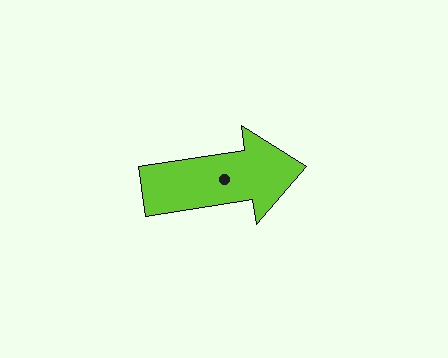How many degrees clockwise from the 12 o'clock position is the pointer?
Approximately 81 degrees.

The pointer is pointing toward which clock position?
Roughly 3 o'clock.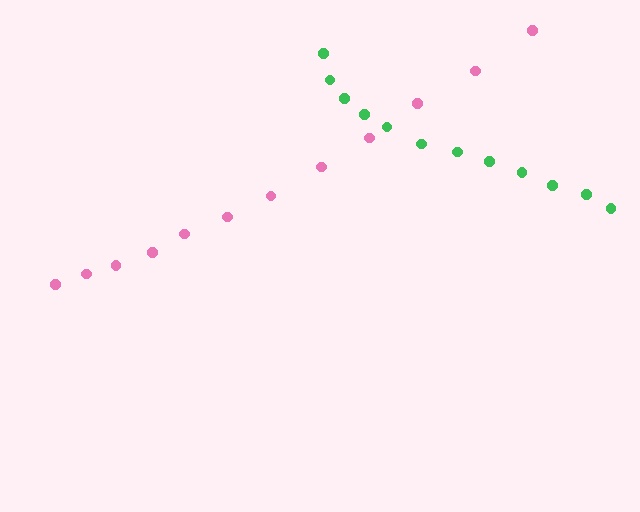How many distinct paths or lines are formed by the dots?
There are 2 distinct paths.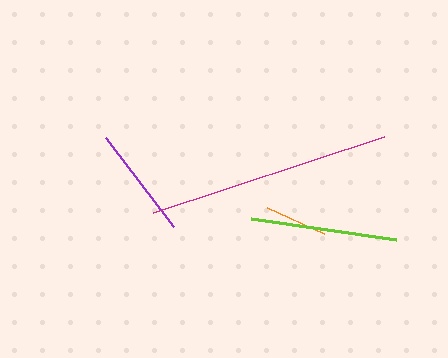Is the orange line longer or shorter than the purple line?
The purple line is longer than the orange line.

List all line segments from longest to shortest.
From longest to shortest: magenta, lime, purple, orange.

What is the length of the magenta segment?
The magenta segment is approximately 242 pixels long.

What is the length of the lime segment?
The lime segment is approximately 146 pixels long.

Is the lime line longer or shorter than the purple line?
The lime line is longer than the purple line.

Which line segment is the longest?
The magenta line is the longest at approximately 242 pixels.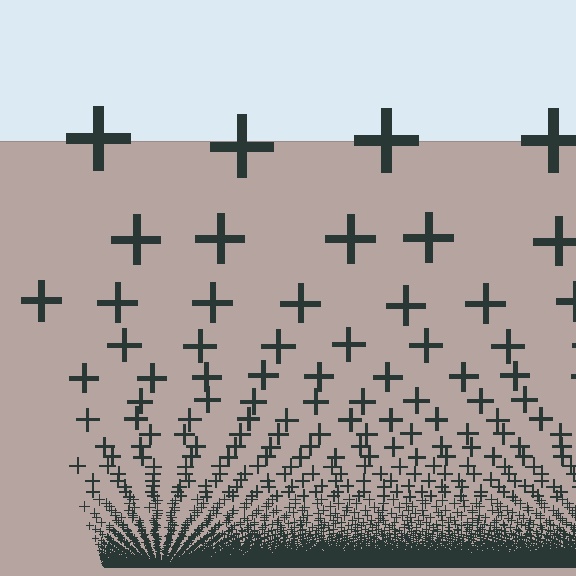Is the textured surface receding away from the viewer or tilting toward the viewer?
The surface appears to tilt toward the viewer. Texture elements get larger and sparser toward the top.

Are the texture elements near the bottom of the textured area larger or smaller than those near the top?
Smaller. The gradient is inverted — elements near the bottom are smaller and denser.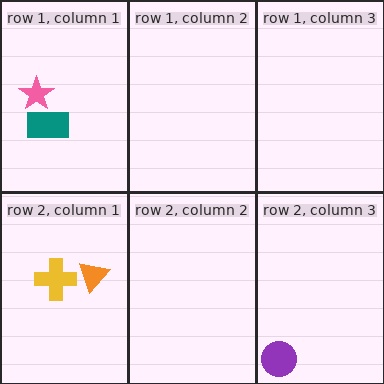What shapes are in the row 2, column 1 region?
The orange triangle, the yellow cross.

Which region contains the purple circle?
The row 2, column 3 region.